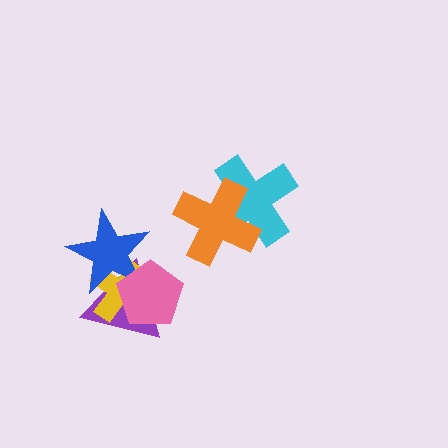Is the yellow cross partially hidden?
Yes, it is partially covered by another shape.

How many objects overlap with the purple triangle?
3 objects overlap with the purple triangle.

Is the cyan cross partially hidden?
Yes, it is partially covered by another shape.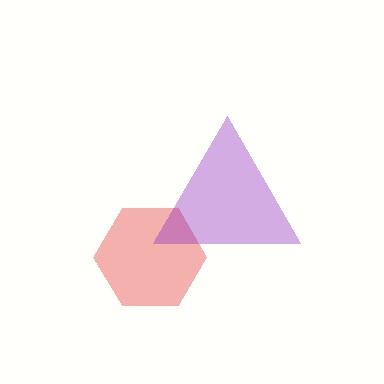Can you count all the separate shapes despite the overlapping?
Yes, there are 2 separate shapes.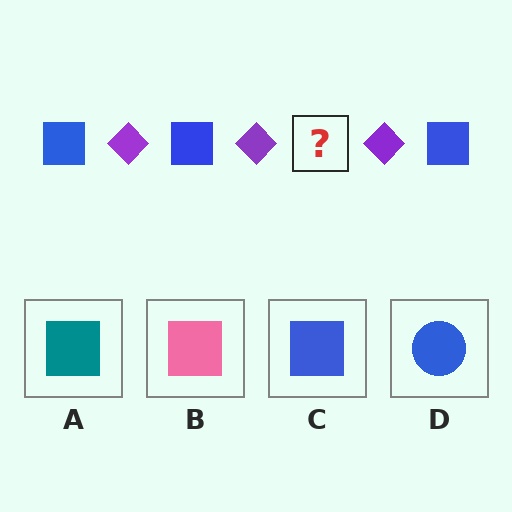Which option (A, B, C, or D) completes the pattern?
C.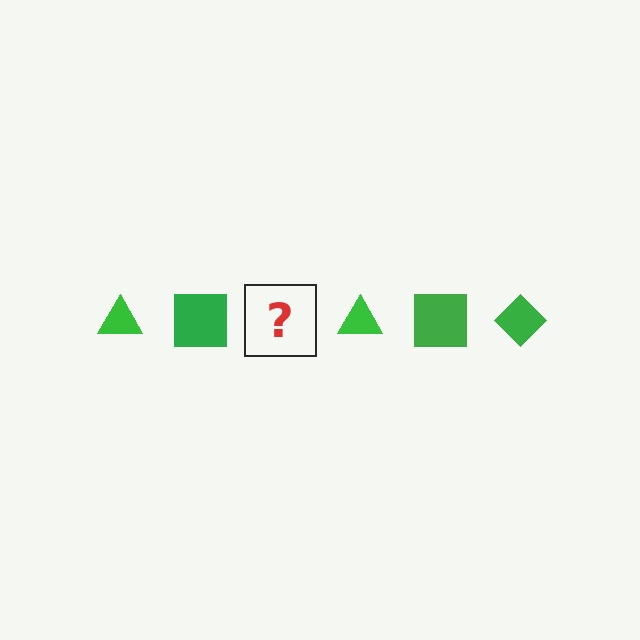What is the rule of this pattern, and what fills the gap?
The rule is that the pattern cycles through triangle, square, diamond shapes in green. The gap should be filled with a green diamond.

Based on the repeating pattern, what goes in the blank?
The blank should be a green diamond.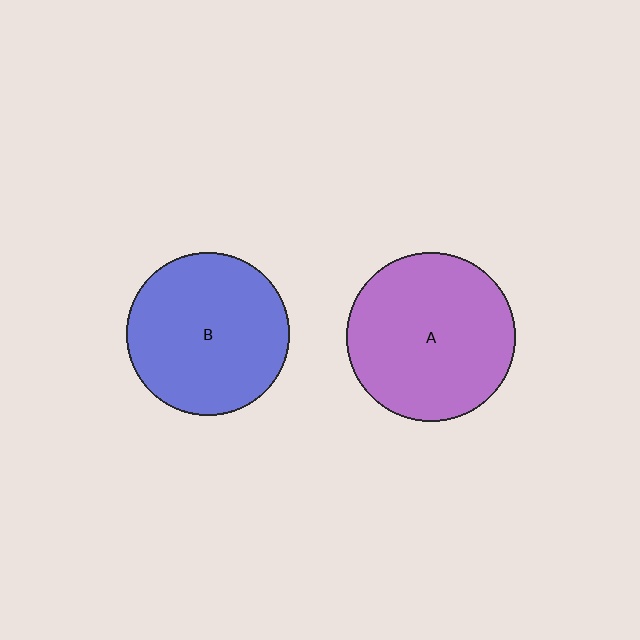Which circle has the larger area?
Circle A (purple).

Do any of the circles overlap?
No, none of the circles overlap.